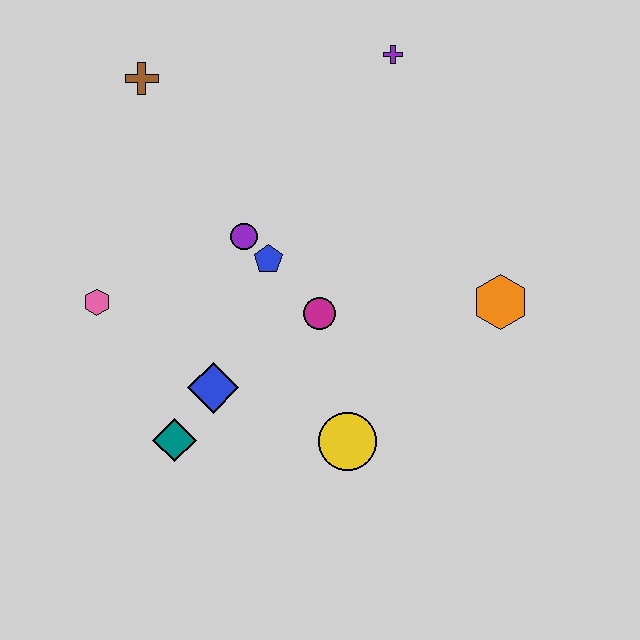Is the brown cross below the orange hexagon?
No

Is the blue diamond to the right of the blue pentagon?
No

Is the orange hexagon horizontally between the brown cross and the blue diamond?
No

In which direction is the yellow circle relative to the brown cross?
The yellow circle is below the brown cross.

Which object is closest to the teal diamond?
The blue diamond is closest to the teal diamond.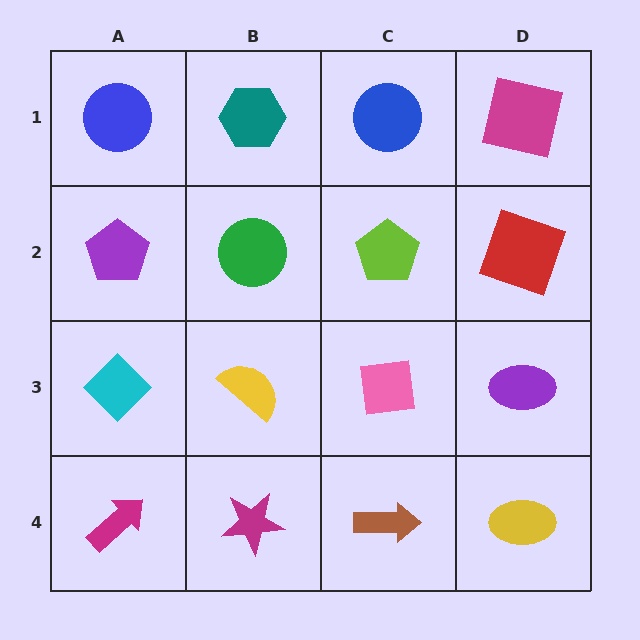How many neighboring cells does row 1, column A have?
2.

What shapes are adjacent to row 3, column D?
A red square (row 2, column D), a yellow ellipse (row 4, column D), a pink square (row 3, column C).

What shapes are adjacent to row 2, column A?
A blue circle (row 1, column A), a cyan diamond (row 3, column A), a green circle (row 2, column B).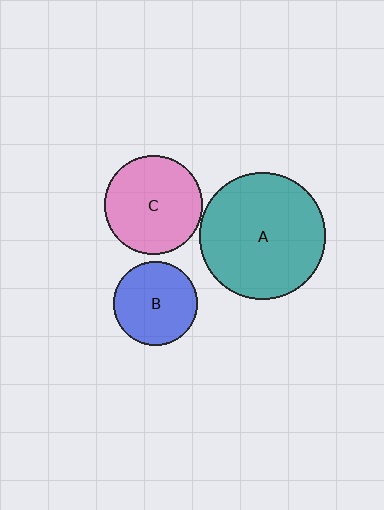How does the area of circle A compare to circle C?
Approximately 1.7 times.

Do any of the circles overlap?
No, none of the circles overlap.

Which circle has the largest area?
Circle A (teal).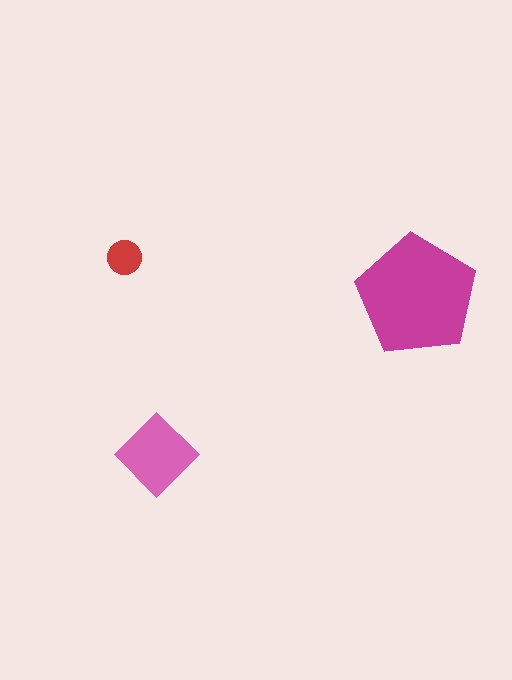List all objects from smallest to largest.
The red circle, the pink diamond, the magenta pentagon.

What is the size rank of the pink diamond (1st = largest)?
2nd.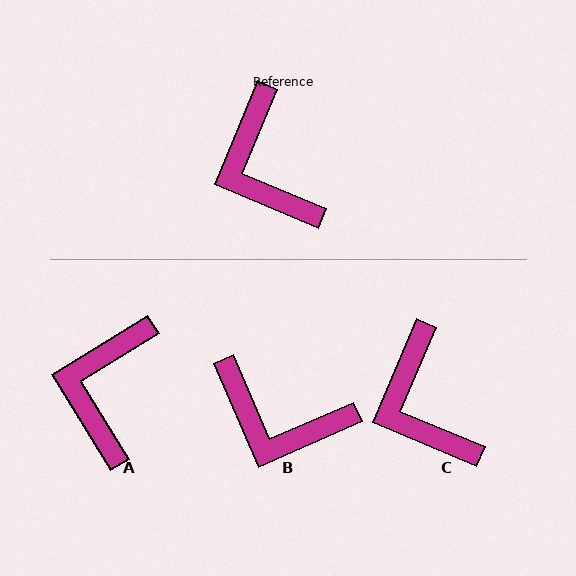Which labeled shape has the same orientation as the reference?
C.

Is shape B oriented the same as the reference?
No, it is off by about 46 degrees.